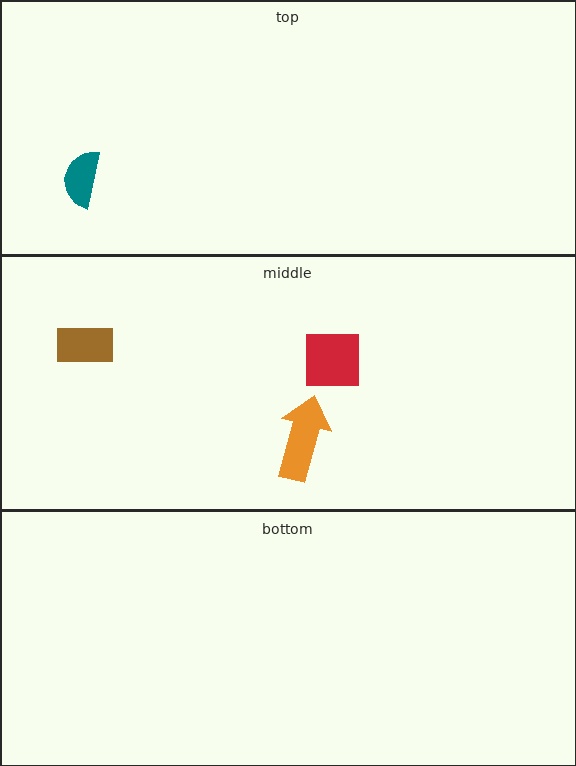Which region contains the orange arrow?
The middle region.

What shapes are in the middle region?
The red square, the orange arrow, the brown rectangle.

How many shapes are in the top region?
1.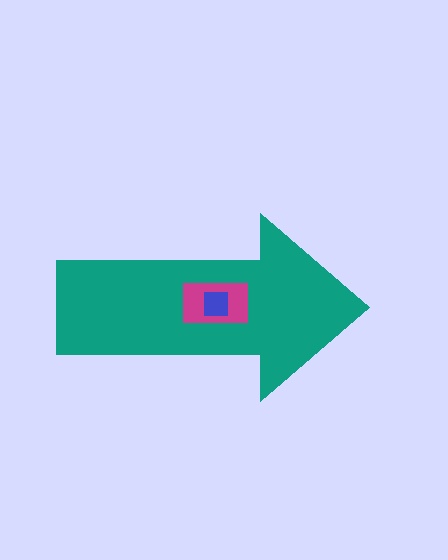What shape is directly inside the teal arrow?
The magenta rectangle.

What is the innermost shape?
The blue square.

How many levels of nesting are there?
3.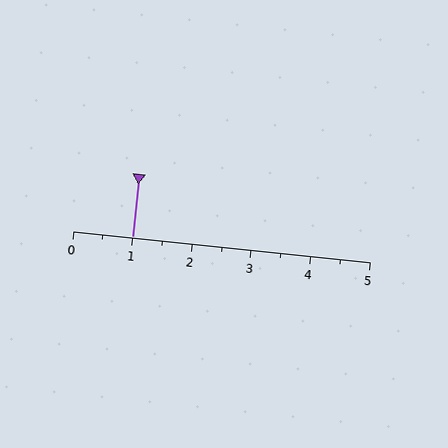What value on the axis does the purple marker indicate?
The marker indicates approximately 1.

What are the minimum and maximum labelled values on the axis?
The axis runs from 0 to 5.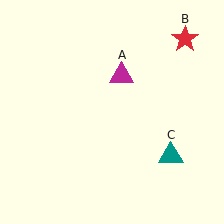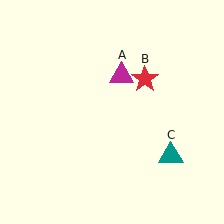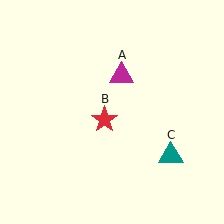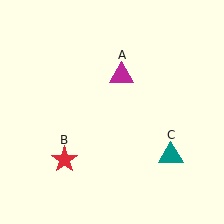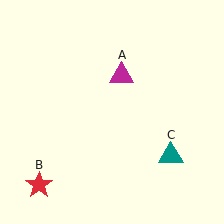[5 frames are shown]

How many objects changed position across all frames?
1 object changed position: red star (object B).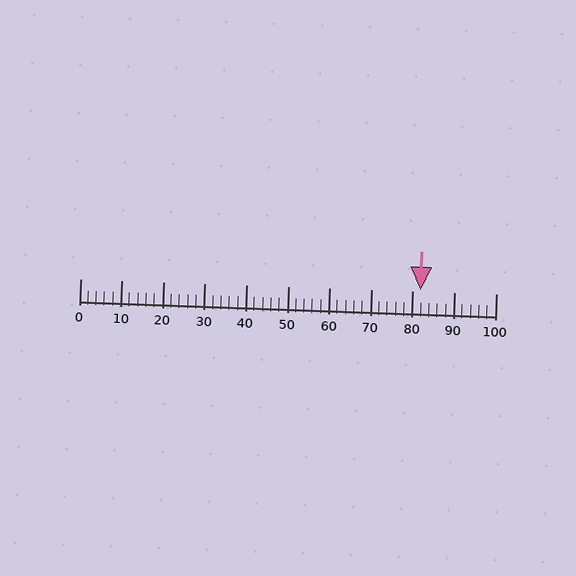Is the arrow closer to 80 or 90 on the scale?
The arrow is closer to 80.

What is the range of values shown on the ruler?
The ruler shows values from 0 to 100.